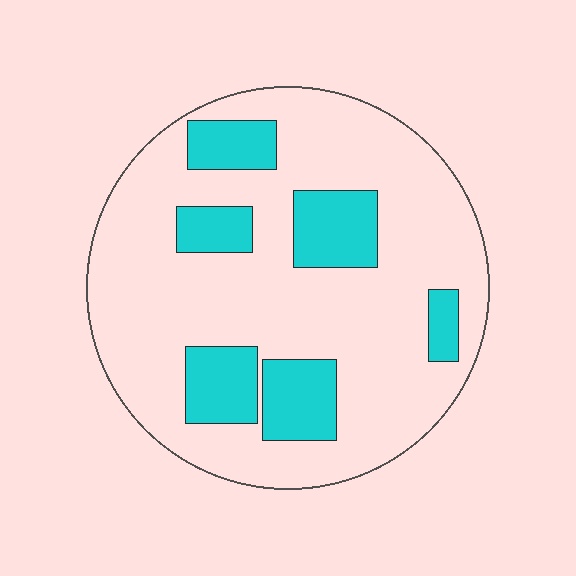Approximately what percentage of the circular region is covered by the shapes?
Approximately 25%.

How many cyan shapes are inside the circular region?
6.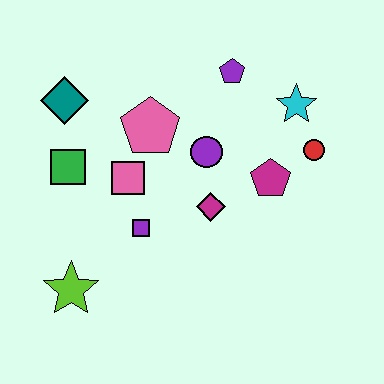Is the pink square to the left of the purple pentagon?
Yes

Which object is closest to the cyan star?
The red circle is closest to the cyan star.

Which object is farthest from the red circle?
The lime star is farthest from the red circle.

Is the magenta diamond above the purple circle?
No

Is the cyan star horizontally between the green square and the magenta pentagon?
No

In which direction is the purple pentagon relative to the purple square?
The purple pentagon is above the purple square.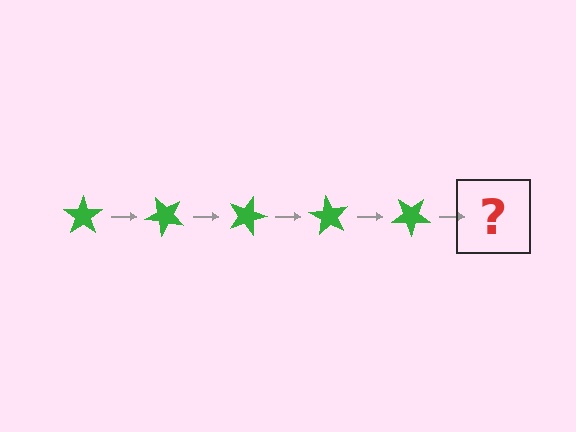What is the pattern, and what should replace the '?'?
The pattern is that the star rotates 45 degrees each step. The '?' should be a green star rotated 225 degrees.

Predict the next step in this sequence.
The next step is a green star rotated 225 degrees.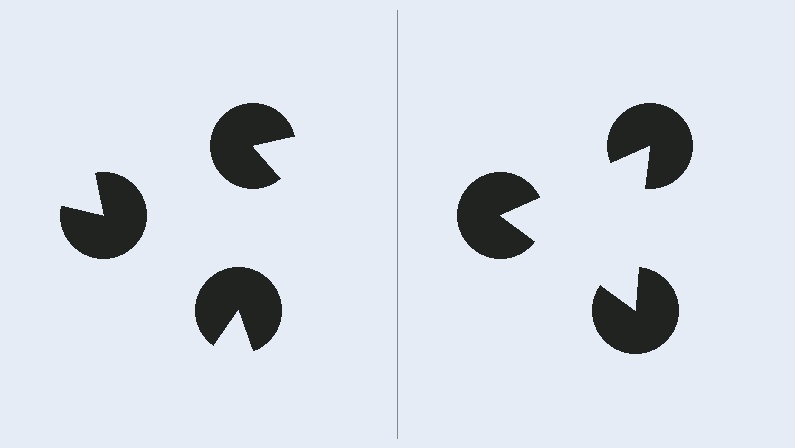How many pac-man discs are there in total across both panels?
6 — 3 on each side.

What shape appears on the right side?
An illusory triangle.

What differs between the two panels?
The pac-man discs are positioned identically on both sides; only the wedge orientations differ. On the right they align to a triangle; on the left they are misaligned.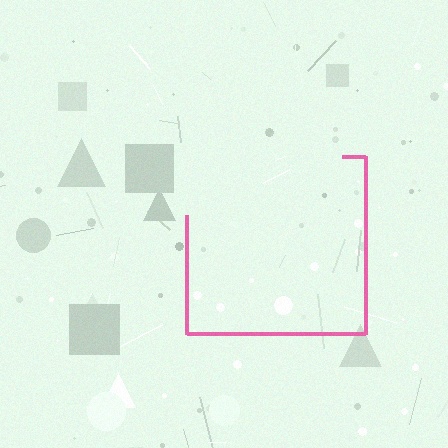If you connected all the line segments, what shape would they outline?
They would outline a square.